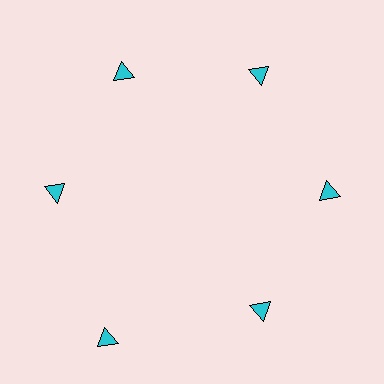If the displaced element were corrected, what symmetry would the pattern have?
It would have 6-fold rotational symmetry — the pattern would map onto itself every 60 degrees.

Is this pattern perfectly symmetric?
No. The 6 cyan triangles are arranged in a ring, but one element near the 7 o'clock position is pushed outward from the center, breaking the 6-fold rotational symmetry.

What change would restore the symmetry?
The symmetry would be restored by moving it inward, back onto the ring so that all 6 triangles sit at equal angles and equal distance from the center.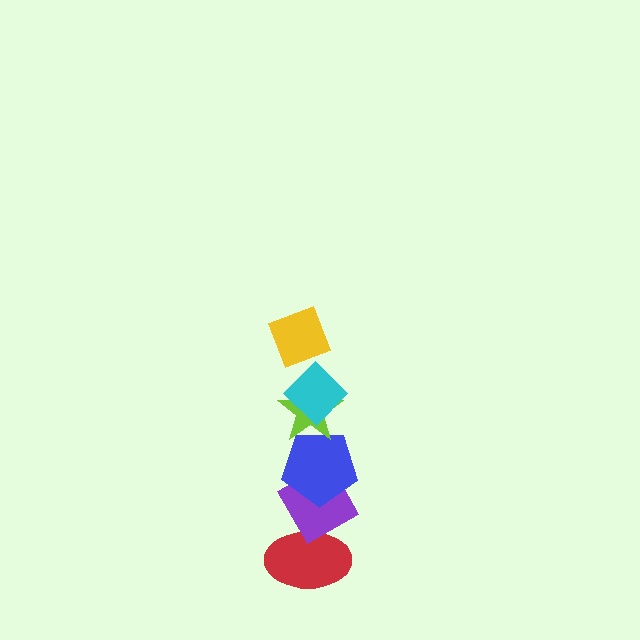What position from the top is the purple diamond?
The purple diamond is 5th from the top.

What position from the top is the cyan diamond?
The cyan diamond is 2nd from the top.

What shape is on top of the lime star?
The cyan diamond is on top of the lime star.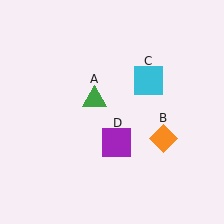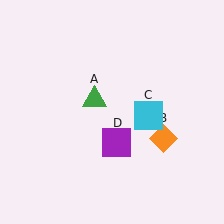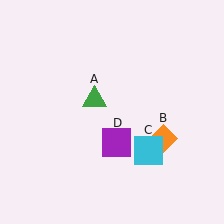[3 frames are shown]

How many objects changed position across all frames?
1 object changed position: cyan square (object C).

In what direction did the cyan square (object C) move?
The cyan square (object C) moved down.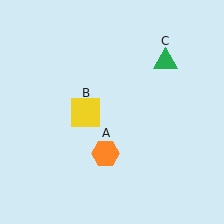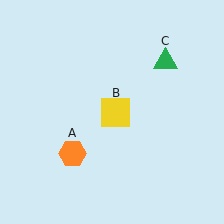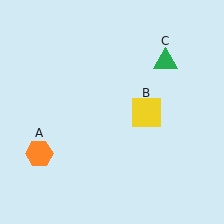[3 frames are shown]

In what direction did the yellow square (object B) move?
The yellow square (object B) moved right.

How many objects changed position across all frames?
2 objects changed position: orange hexagon (object A), yellow square (object B).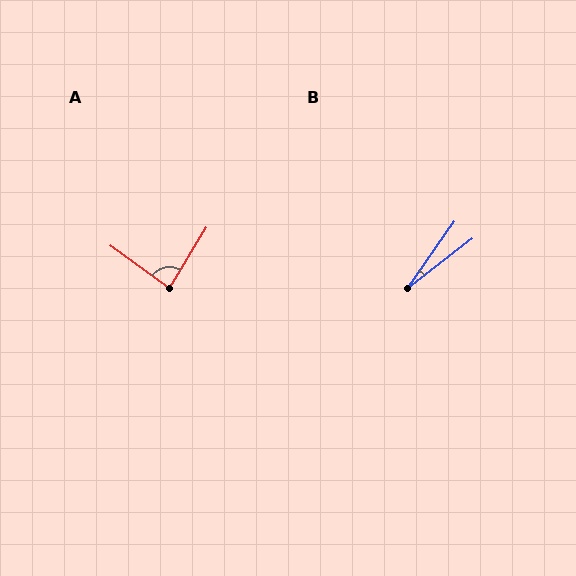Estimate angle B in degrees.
Approximately 17 degrees.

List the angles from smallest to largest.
B (17°), A (86°).